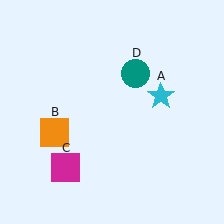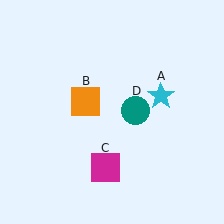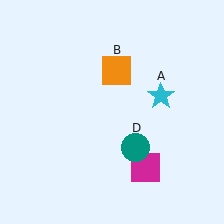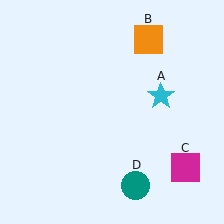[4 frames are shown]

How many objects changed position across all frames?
3 objects changed position: orange square (object B), magenta square (object C), teal circle (object D).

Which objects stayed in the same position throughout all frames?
Cyan star (object A) remained stationary.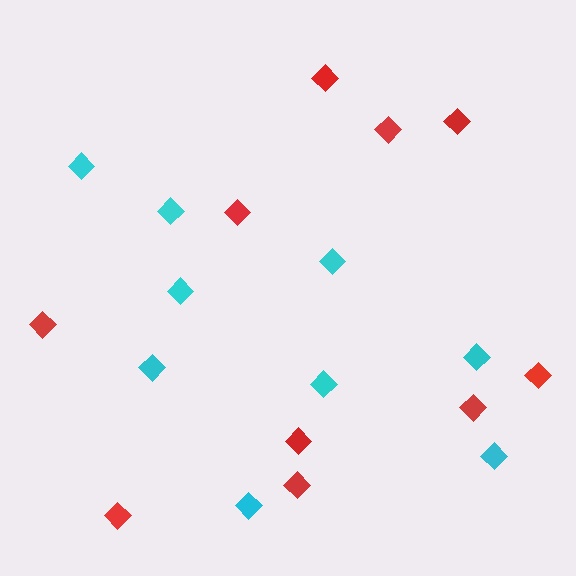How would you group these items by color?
There are 2 groups: one group of red diamonds (10) and one group of cyan diamonds (9).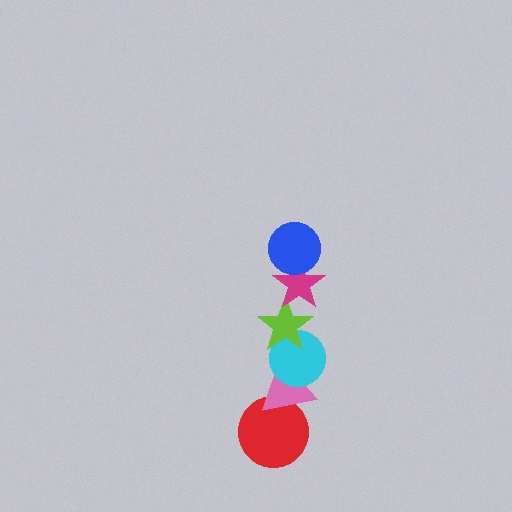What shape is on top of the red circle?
The pink triangle is on top of the red circle.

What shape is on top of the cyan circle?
The lime star is on top of the cyan circle.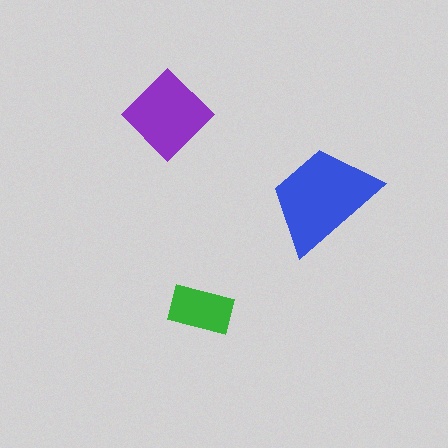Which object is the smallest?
The green rectangle.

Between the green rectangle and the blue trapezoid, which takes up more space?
The blue trapezoid.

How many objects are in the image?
There are 3 objects in the image.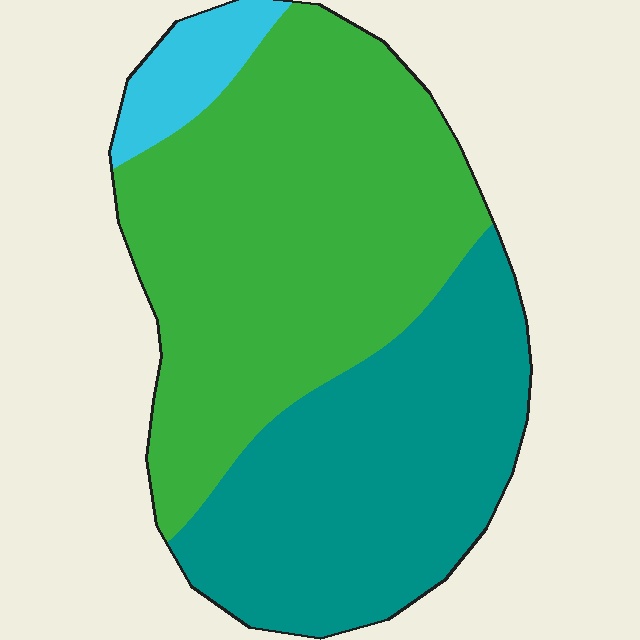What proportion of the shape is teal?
Teal takes up about two fifths (2/5) of the shape.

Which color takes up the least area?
Cyan, at roughly 5%.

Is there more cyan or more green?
Green.